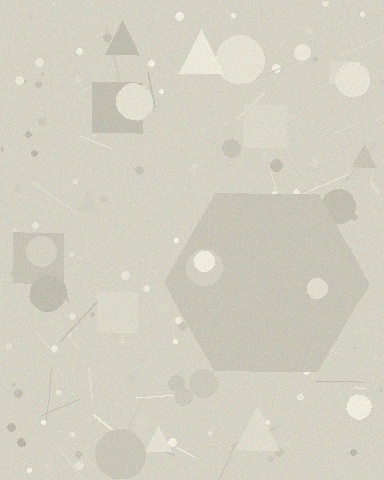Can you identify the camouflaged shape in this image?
The camouflaged shape is a hexagon.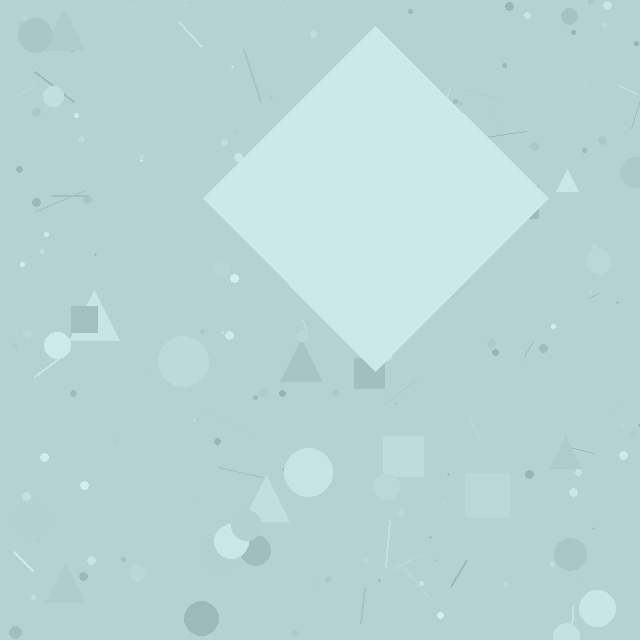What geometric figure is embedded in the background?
A diamond is embedded in the background.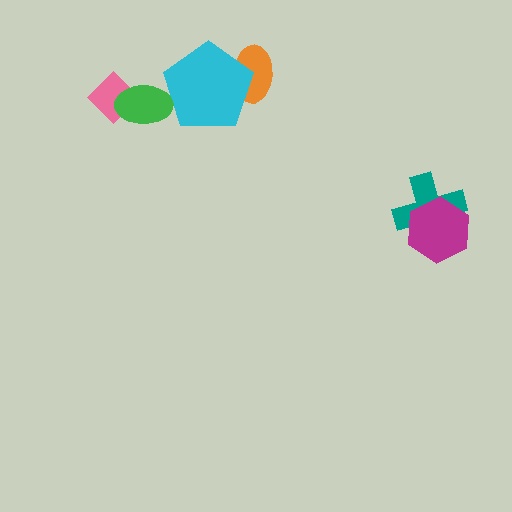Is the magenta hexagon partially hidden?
No, no other shape covers it.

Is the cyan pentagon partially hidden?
Yes, it is partially covered by another shape.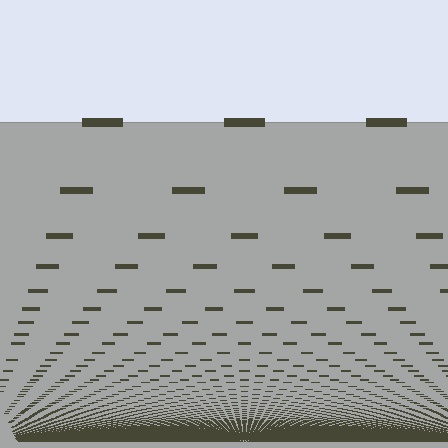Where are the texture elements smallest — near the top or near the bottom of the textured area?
Near the bottom.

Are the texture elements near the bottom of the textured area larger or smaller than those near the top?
Smaller. The gradient is inverted — elements near the bottom are smaller and denser.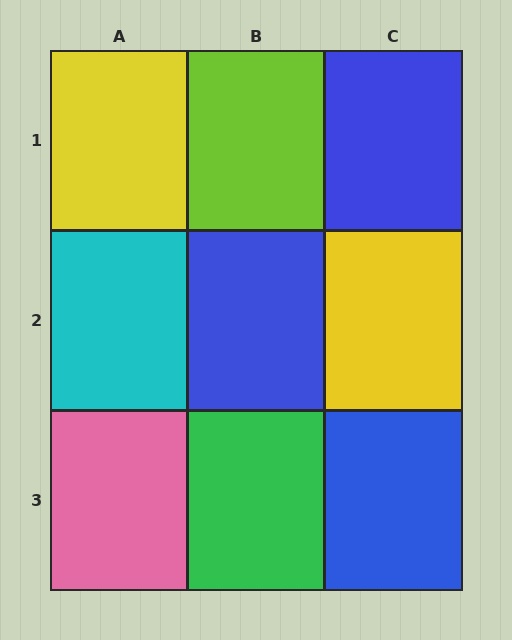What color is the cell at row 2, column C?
Yellow.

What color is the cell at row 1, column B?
Lime.